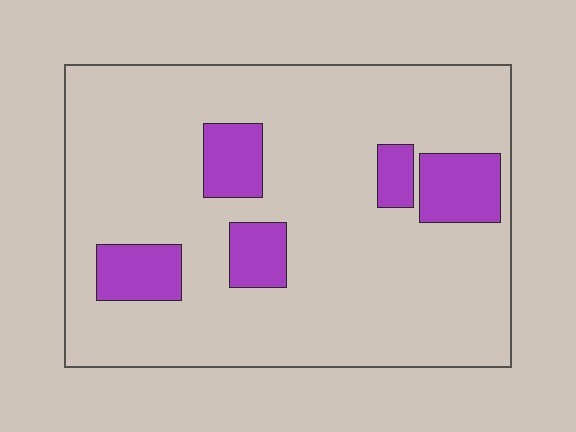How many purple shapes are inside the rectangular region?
5.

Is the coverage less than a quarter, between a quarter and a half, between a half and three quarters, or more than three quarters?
Less than a quarter.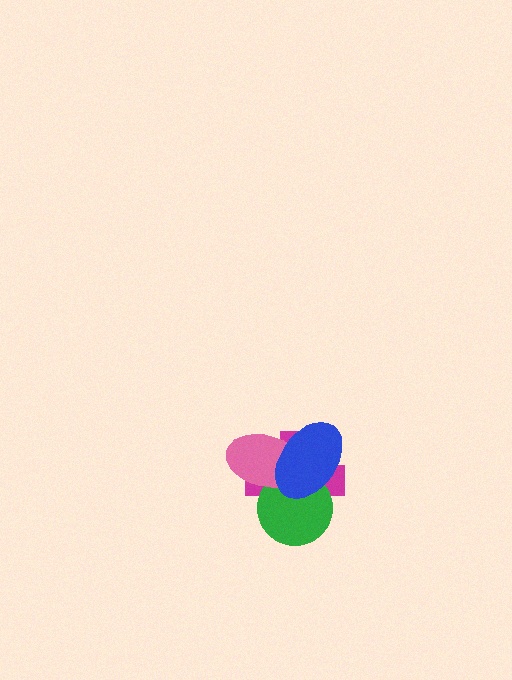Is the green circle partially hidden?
Yes, it is partially covered by another shape.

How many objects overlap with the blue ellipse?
3 objects overlap with the blue ellipse.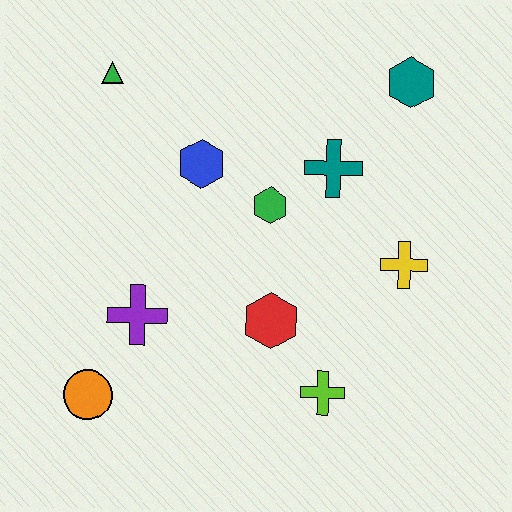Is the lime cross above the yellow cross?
No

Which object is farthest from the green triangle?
The lime cross is farthest from the green triangle.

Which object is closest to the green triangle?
The blue hexagon is closest to the green triangle.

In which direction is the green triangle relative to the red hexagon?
The green triangle is above the red hexagon.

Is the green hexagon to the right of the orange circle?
Yes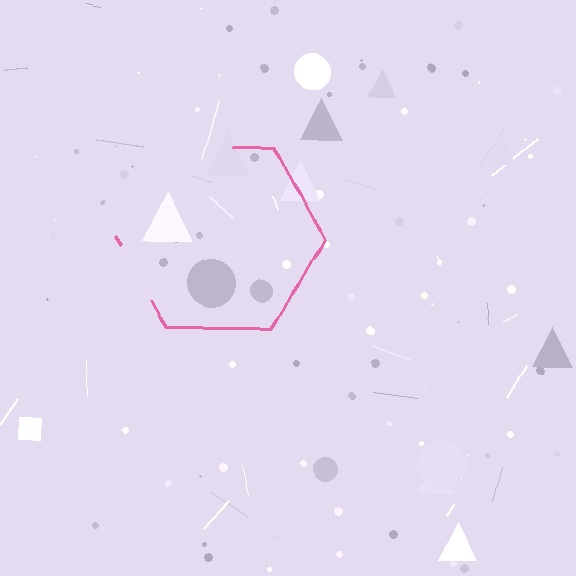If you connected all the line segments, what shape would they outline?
They would outline a hexagon.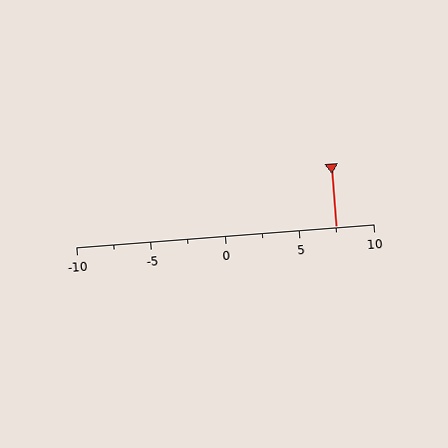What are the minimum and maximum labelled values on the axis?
The axis runs from -10 to 10.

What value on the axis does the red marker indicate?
The marker indicates approximately 7.5.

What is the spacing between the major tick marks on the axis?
The major ticks are spaced 5 apart.